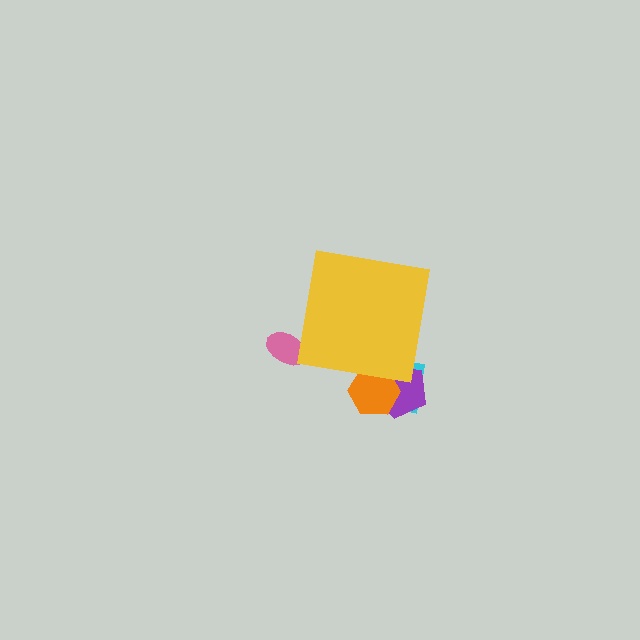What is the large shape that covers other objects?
A yellow square.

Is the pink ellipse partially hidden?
Yes, the pink ellipse is partially hidden behind the yellow square.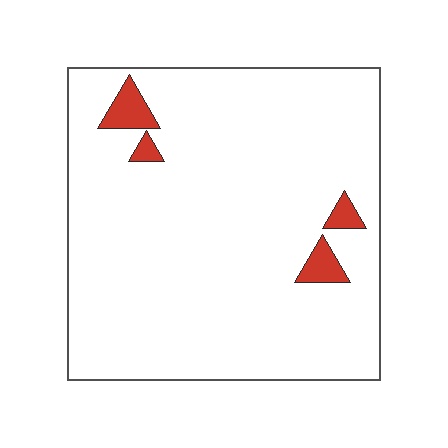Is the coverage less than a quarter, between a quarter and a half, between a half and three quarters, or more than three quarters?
Less than a quarter.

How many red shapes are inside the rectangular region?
4.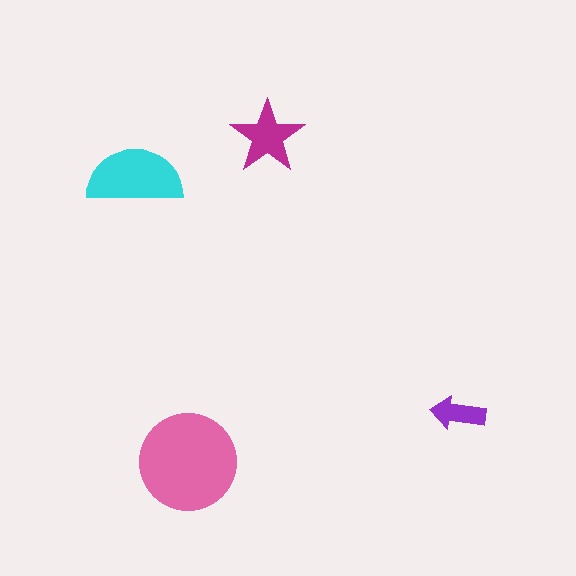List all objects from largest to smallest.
The pink circle, the cyan semicircle, the magenta star, the purple arrow.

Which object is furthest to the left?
The cyan semicircle is leftmost.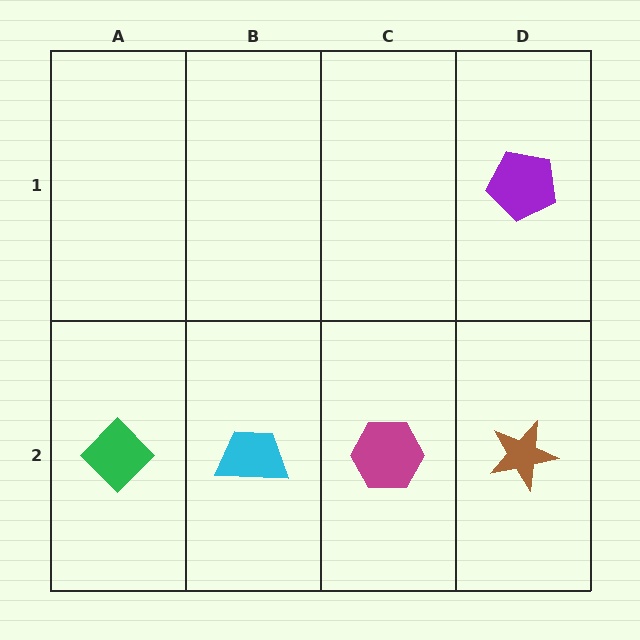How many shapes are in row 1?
1 shape.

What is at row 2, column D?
A brown star.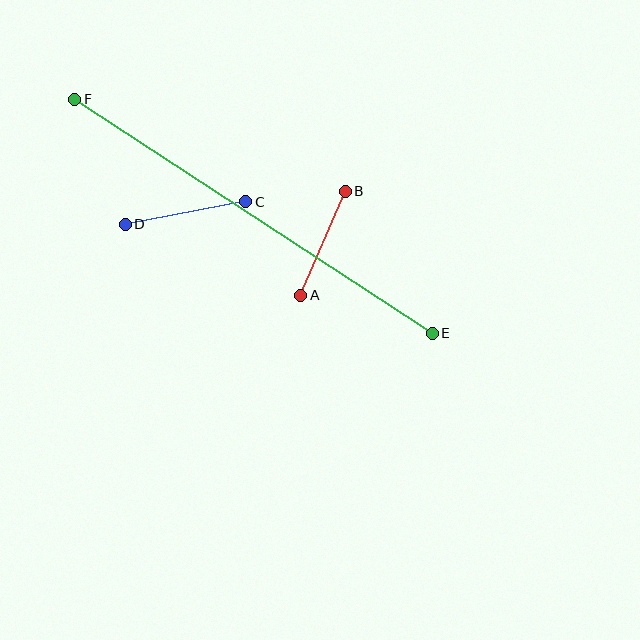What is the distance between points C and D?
The distance is approximately 122 pixels.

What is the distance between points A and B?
The distance is approximately 113 pixels.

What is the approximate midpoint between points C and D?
The midpoint is at approximately (186, 213) pixels.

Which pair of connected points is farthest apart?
Points E and F are farthest apart.